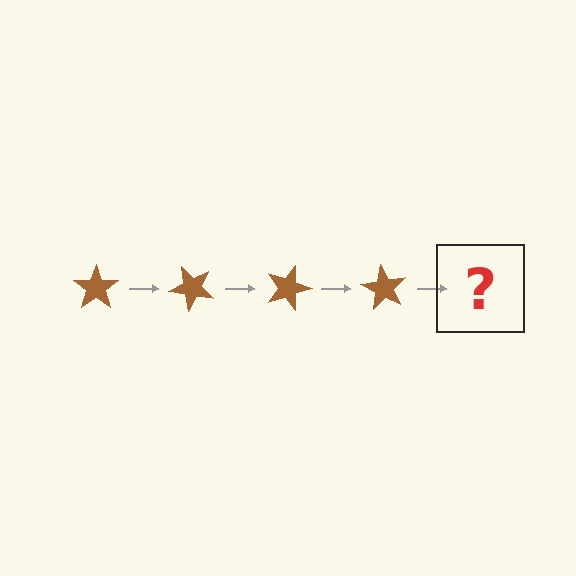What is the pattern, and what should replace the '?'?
The pattern is that the star rotates 45 degrees each step. The '?' should be a brown star rotated 180 degrees.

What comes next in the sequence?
The next element should be a brown star rotated 180 degrees.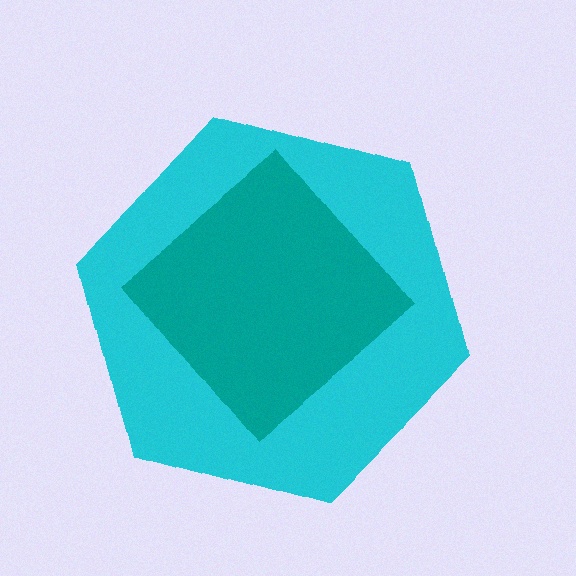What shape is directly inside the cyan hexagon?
The teal diamond.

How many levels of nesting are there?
2.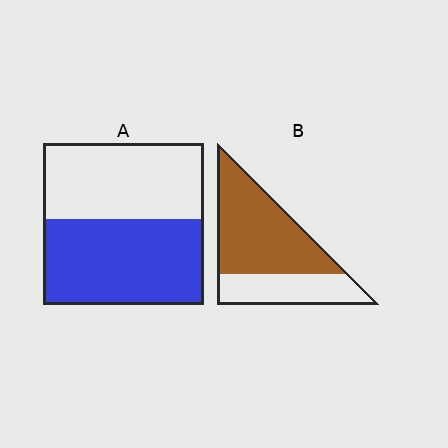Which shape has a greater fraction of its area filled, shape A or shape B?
Shape B.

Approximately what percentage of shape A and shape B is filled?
A is approximately 55% and B is approximately 65%.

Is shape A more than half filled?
Roughly half.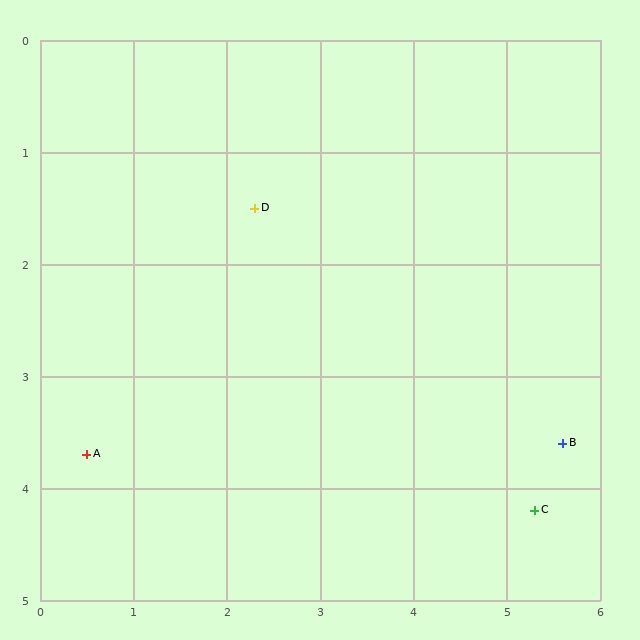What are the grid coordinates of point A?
Point A is at approximately (0.5, 3.7).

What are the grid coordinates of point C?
Point C is at approximately (5.3, 4.2).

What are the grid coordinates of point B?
Point B is at approximately (5.6, 3.6).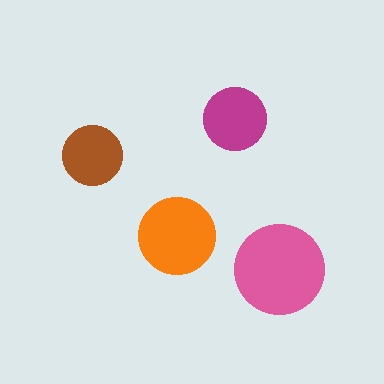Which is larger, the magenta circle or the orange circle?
The orange one.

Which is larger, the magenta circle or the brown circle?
The magenta one.